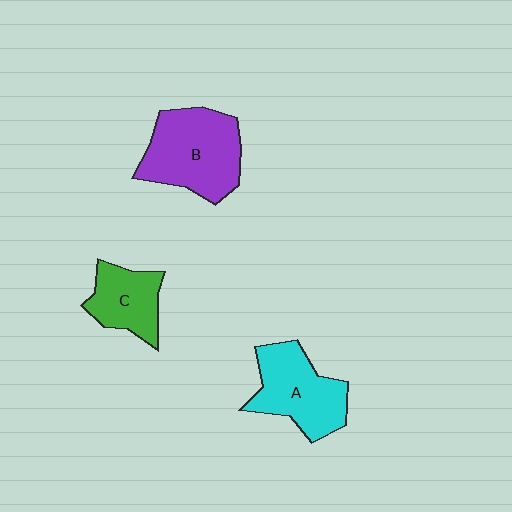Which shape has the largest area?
Shape B (purple).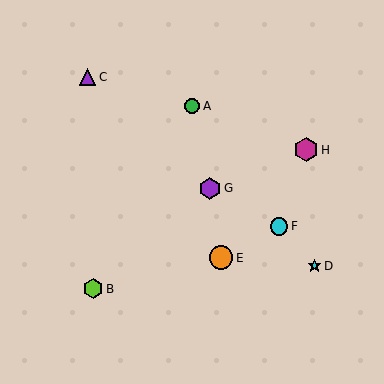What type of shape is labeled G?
Shape G is a purple hexagon.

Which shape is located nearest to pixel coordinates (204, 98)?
The green circle (labeled A) at (192, 106) is nearest to that location.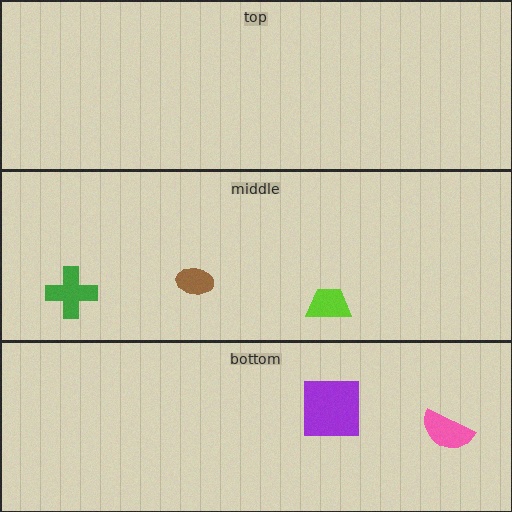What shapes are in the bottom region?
The pink semicircle, the purple square.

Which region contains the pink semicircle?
The bottom region.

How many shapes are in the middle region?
3.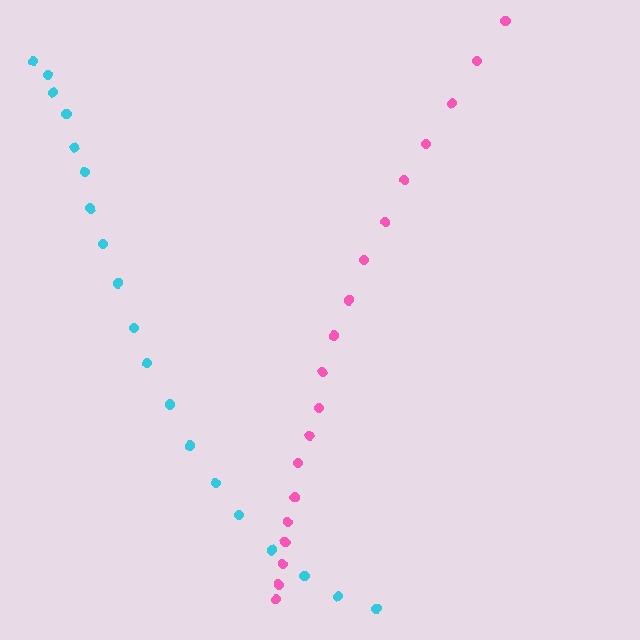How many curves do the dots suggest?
There are 2 distinct paths.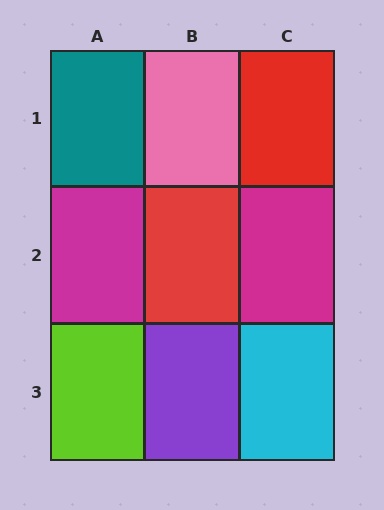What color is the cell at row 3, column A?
Lime.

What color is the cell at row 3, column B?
Purple.